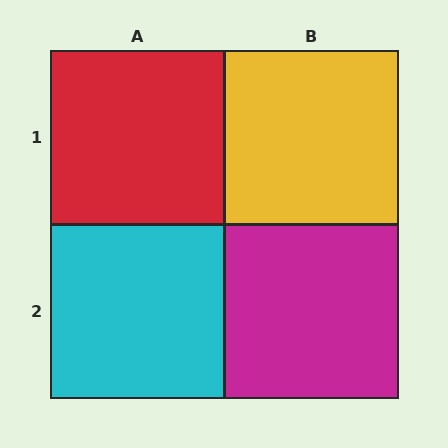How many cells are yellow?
1 cell is yellow.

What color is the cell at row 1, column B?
Yellow.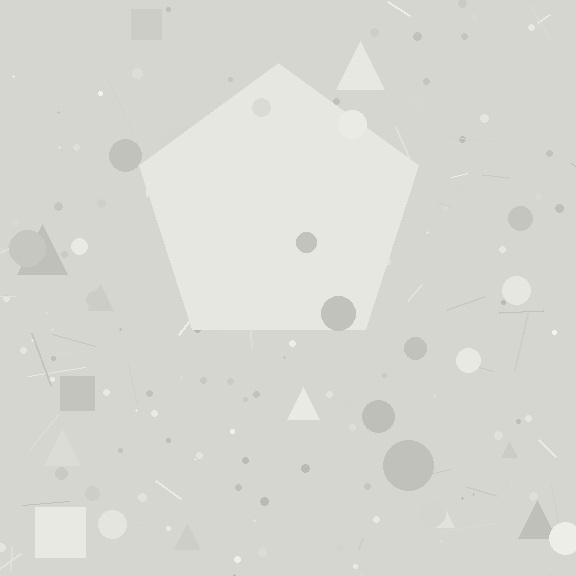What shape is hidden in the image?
A pentagon is hidden in the image.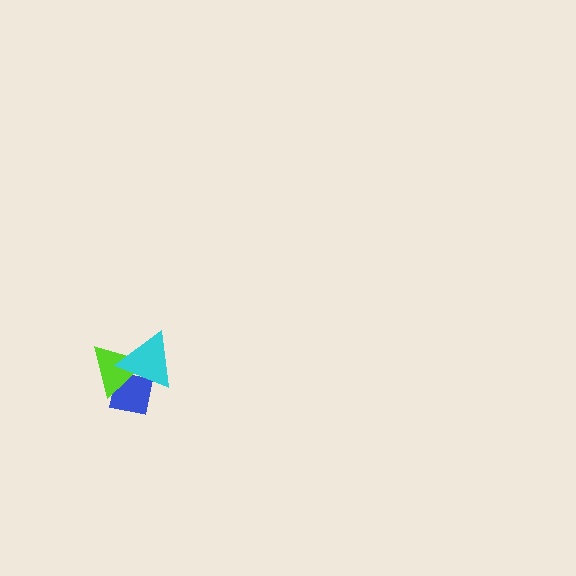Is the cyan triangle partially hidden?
No, no other shape covers it.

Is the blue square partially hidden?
Yes, it is partially covered by another shape.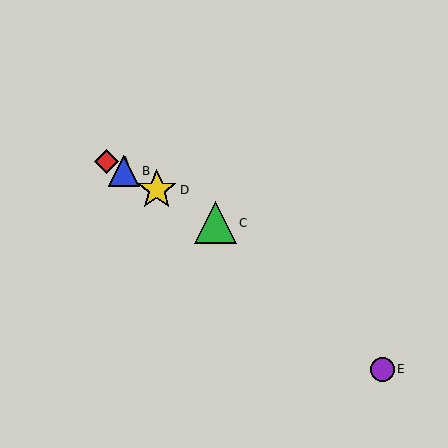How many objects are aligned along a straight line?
4 objects (A, B, C, D) are aligned along a straight line.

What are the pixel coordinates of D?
Object D is at (157, 190).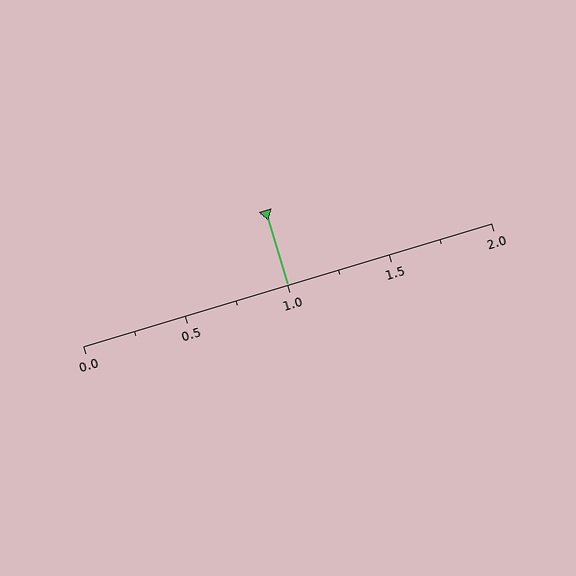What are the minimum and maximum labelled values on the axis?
The axis runs from 0.0 to 2.0.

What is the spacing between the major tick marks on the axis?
The major ticks are spaced 0.5 apart.